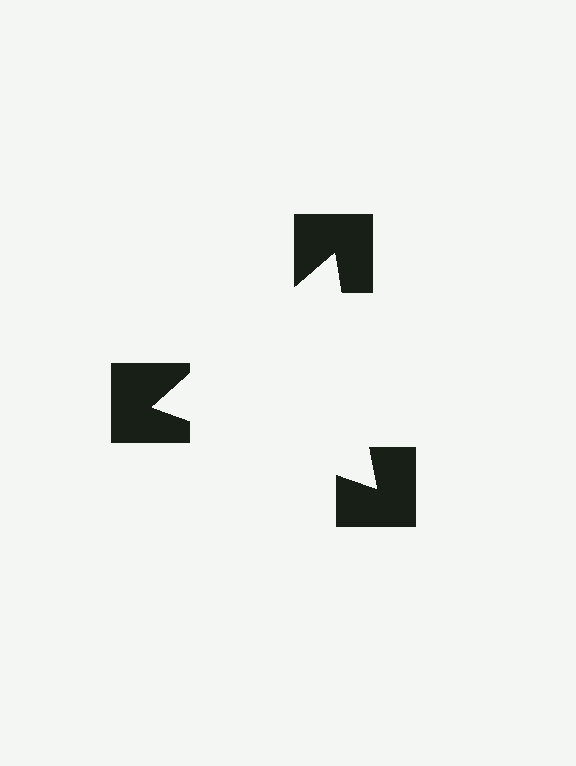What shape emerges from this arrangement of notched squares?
An illusory triangle — its edges are inferred from the aligned wedge cuts in the notched squares, not physically drawn.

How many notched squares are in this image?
There are 3 — one at each vertex of the illusory triangle.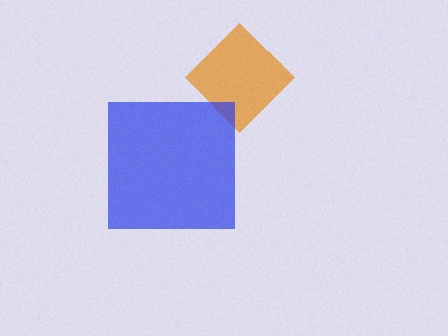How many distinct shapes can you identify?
There are 2 distinct shapes: an orange diamond, a blue square.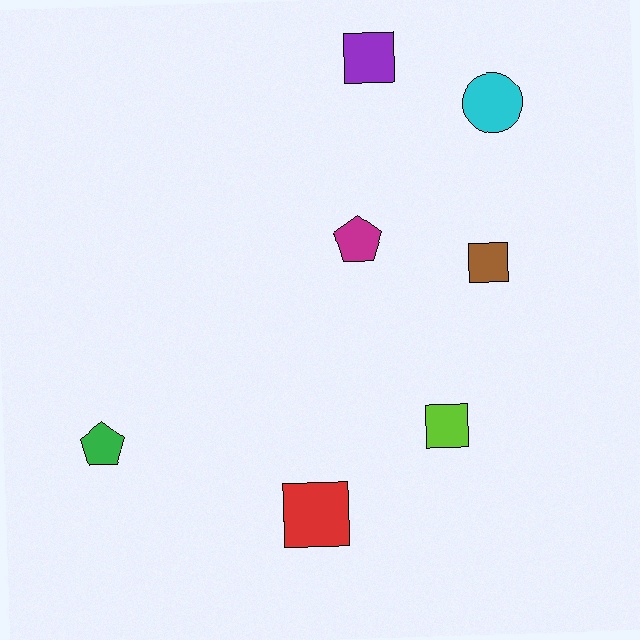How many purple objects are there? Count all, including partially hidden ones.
There is 1 purple object.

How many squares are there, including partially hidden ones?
There are 4 squares.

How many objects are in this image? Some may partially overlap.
There are 7 objects.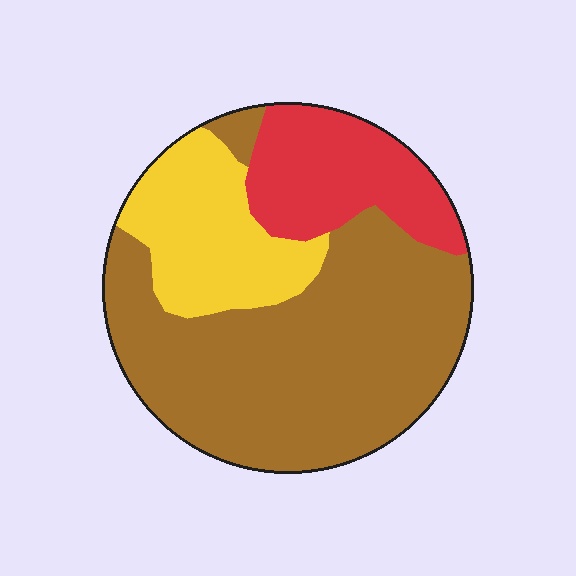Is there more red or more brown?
Brown.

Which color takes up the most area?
Brown, at roughly 60%.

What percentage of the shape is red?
Red covers about 20% of the shape.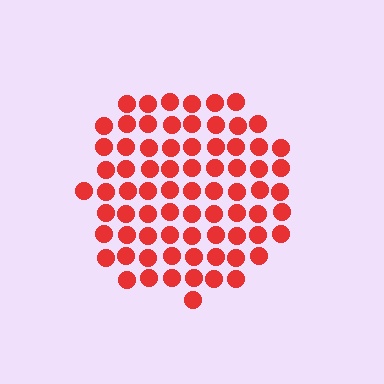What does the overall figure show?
The overall figure shows a circle.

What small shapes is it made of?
It is made of small circles.